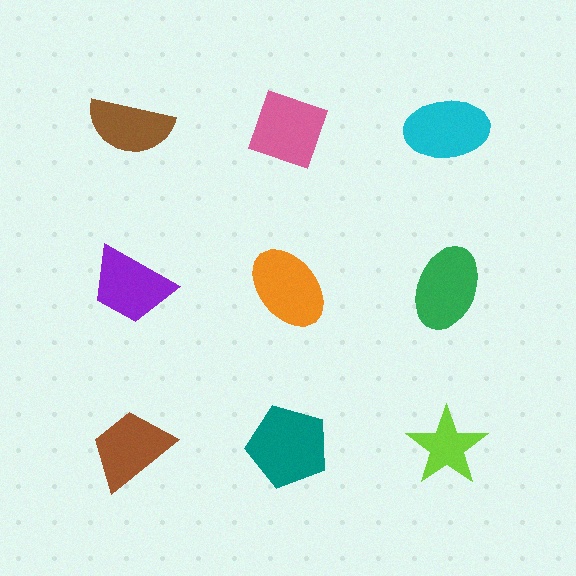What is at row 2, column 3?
A green ellipse.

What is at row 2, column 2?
An orange ellipse.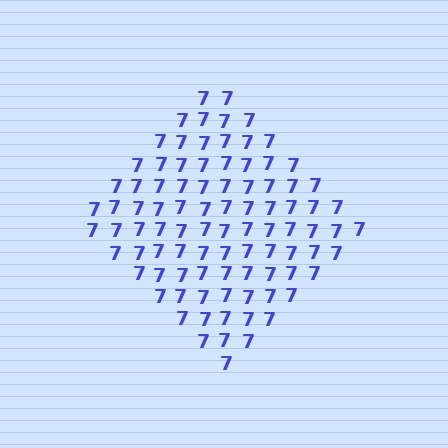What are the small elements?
The small elements are digit 7's.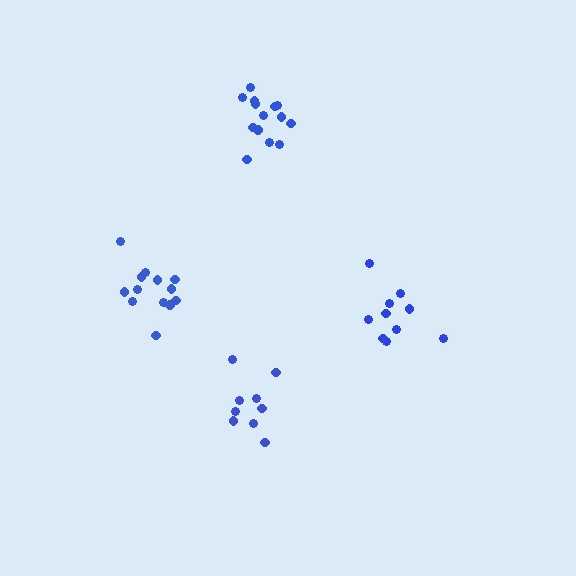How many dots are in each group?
Group 1: 13 dots, Group 2: 9 dots, Group 3: 10 dots, Group 4: 14 dots (46 total).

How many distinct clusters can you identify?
There are 4 distinct clusters.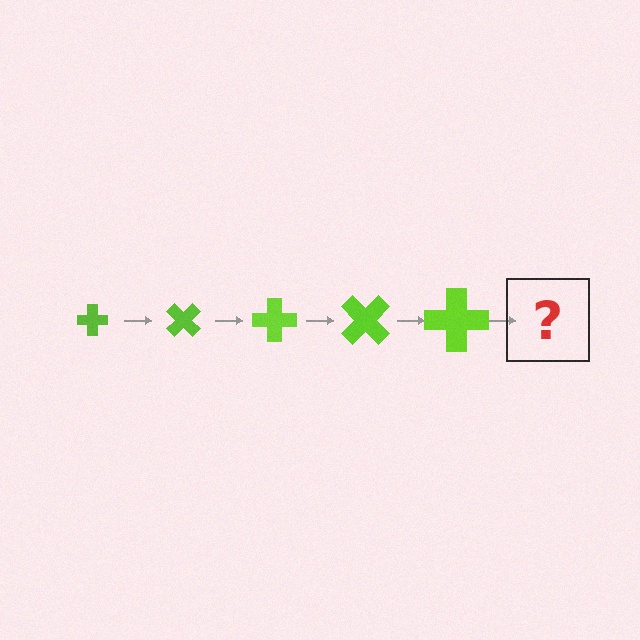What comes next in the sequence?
The next element should be a cross, larger than the previous one and rotated 225 degrees from the start.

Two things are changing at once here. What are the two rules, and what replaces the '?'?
The two rules are that the cross grows larger each step and it rotates 45 degrees each step. The '?' should be a cross, larger than the previous one and rotated 225 degrees from the start.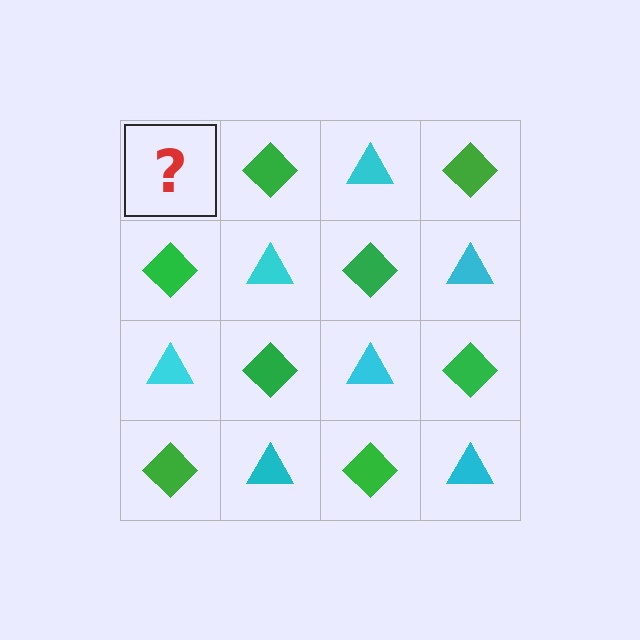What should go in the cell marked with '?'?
The missing cell should contain a cyan triangle.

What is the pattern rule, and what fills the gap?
The rule is that it alternates cyan triangle and green diamond in a checkerboard pattern. The gap should be filled with a cyan triangle.